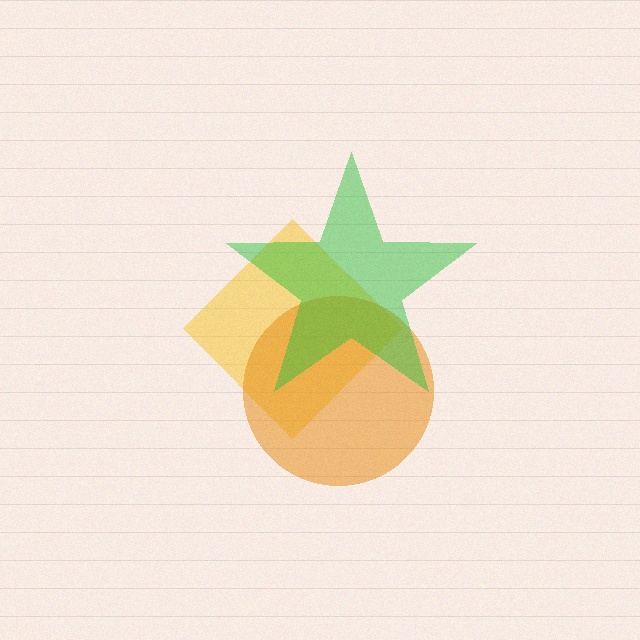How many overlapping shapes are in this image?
There are 3 overlapping shapes in the image.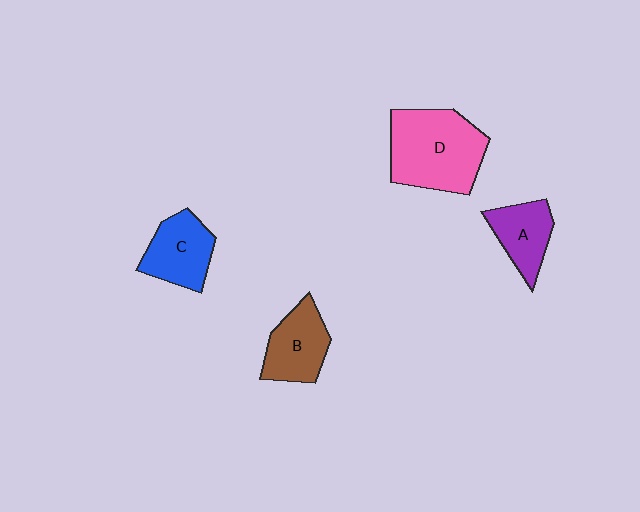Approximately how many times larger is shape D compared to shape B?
Approximately 1.7 times.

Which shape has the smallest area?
Shape A (purple).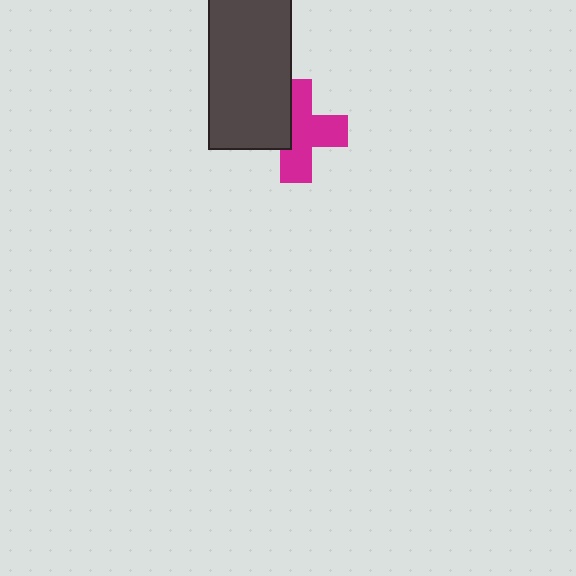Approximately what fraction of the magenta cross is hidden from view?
Roughly 35% of the magenta cross is hidden behind the dark gray rectangle.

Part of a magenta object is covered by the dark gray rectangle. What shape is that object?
It is a cross.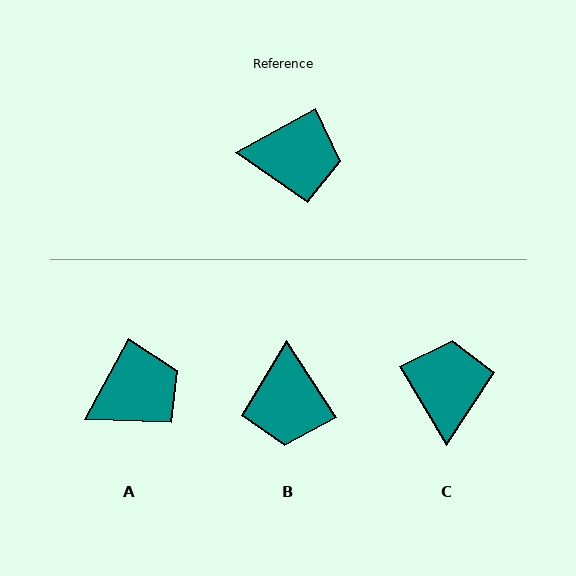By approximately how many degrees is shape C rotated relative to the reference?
Approximately 91 degrees counter-clockwise.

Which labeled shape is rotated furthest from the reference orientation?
C, about 91 degrees away.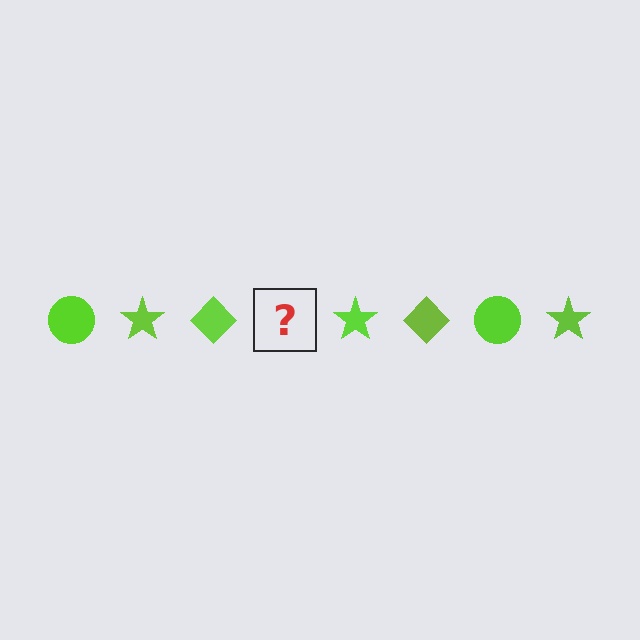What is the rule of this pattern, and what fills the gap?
The rule is that the pattern cycles through circle, star, diamond shapes in lime. The gap should be filled with a lime circle.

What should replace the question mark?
The question mark should be replaced with a lime circle.